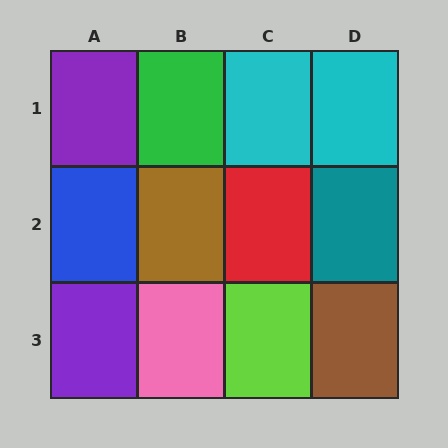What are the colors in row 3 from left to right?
Purple, pink, lime, brown.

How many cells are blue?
1 cell is blue.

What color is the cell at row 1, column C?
Cyan.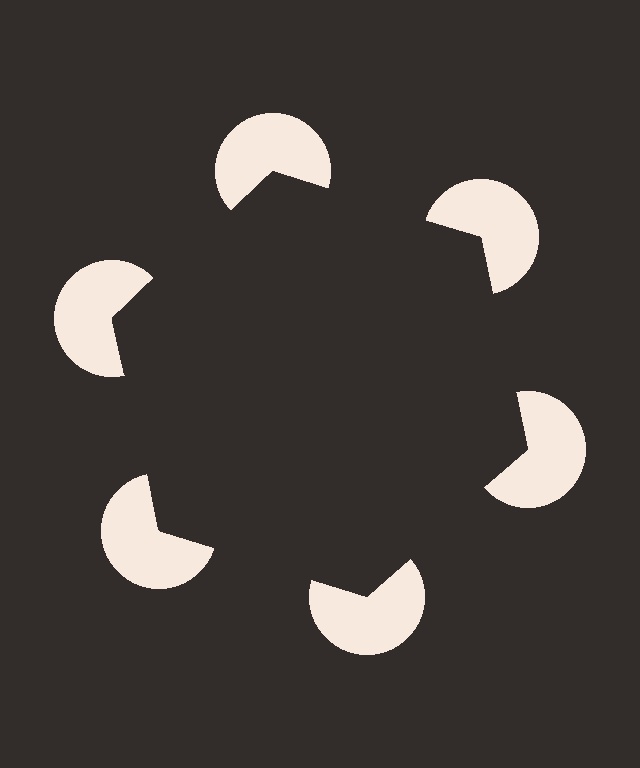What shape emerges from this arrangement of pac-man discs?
An illusory hexagon — its edges are inferred from the aligned wedge cuts in the pac-man discs, not physically drawn.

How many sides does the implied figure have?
6 sides.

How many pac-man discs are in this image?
There are 6 — one at each vertex of the illusory hexagon.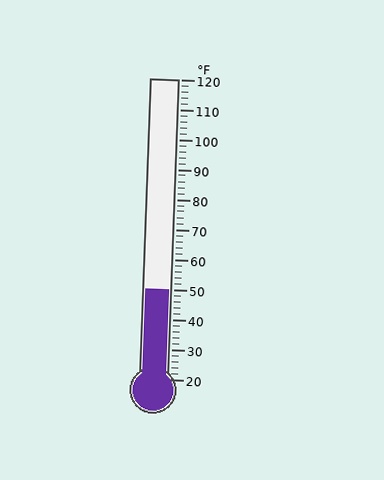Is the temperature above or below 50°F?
The temperature is at 50°F.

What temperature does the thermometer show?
The thermometer shows approximately 50°F.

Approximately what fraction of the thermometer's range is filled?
The thermometer is filled to approximately 30% of its range.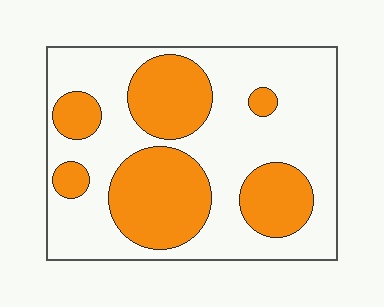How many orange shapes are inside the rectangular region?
6.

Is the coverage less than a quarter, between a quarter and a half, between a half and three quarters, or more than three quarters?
Between a quarter and a half.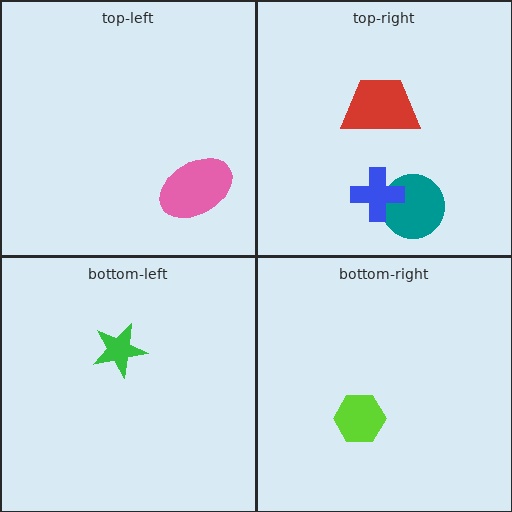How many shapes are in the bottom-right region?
1.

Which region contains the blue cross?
The top-right region.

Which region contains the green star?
The bottom-left region.